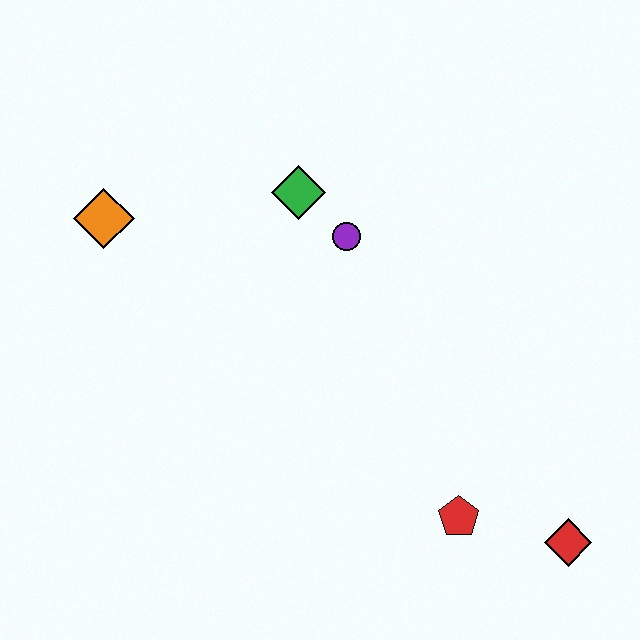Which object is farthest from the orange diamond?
The red diamond is farthest from the orange diamond.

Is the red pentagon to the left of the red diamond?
Yes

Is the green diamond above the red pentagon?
Yes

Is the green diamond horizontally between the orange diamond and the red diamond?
Yes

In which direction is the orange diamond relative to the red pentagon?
The orange diamond is to the left of the red pentagon.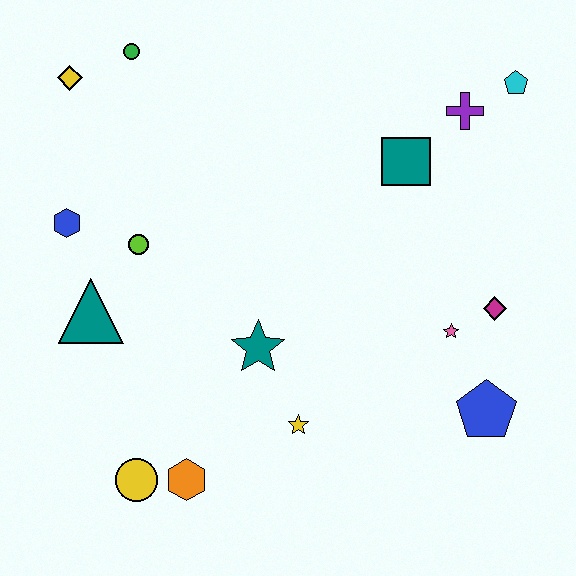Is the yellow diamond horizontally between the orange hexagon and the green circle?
No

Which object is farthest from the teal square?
The yellow circle is farthest from the teal square.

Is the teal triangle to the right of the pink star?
No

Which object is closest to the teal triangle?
The lime circle is closest to the teal triangle.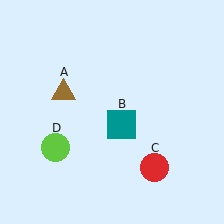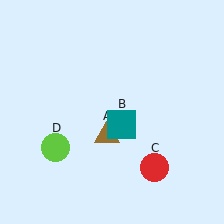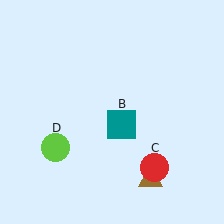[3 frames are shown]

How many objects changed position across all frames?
1 object changed position: brown triangle (object A).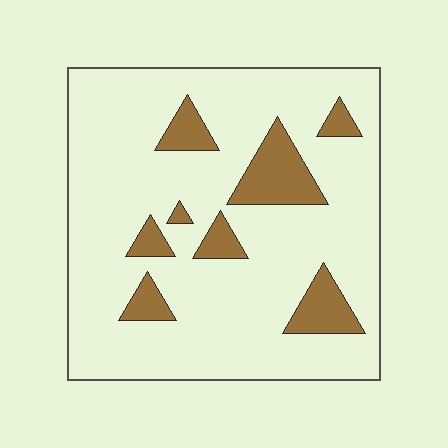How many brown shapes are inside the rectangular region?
8.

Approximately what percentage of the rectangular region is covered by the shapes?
Approximately 15%.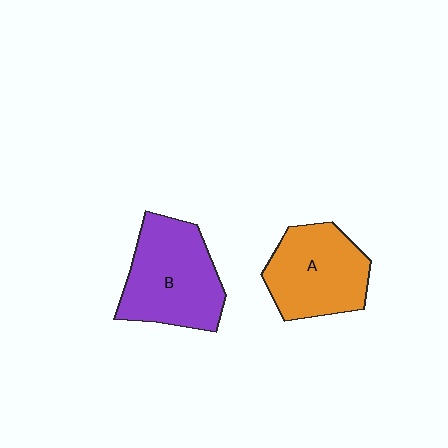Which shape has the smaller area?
Shape A (orange).